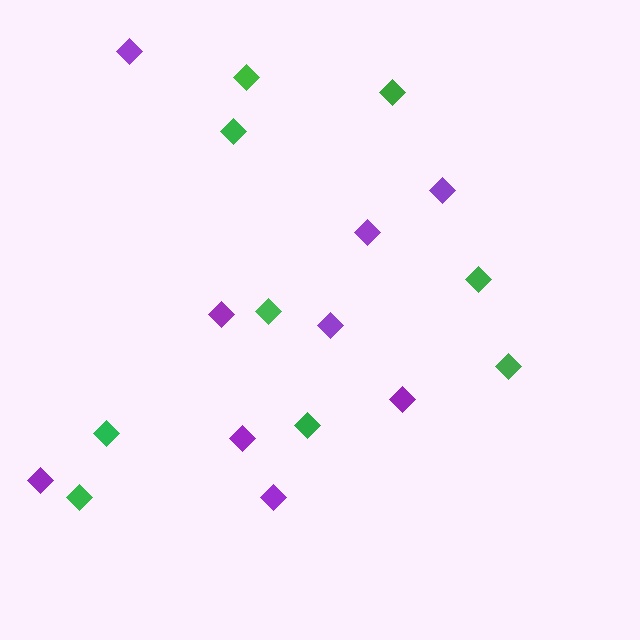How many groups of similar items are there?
There are 2 groups: one group of purple diamonds (9) and one group of green diamonds (9).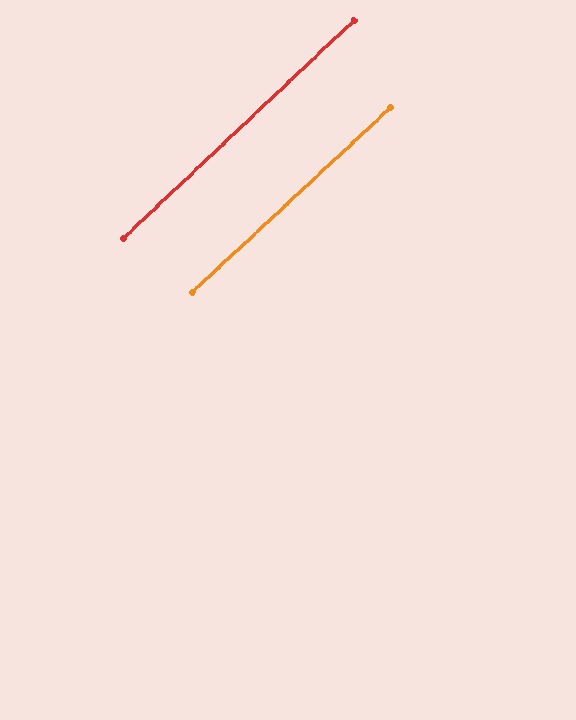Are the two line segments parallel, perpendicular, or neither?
Parallel — their directions differ by only 0.5°.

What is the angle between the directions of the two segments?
Approximately 1 degree.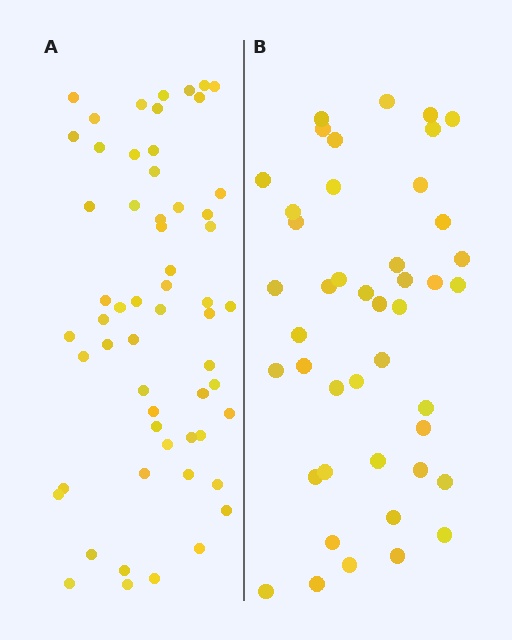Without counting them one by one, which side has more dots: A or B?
Region A (the left region) has more dots.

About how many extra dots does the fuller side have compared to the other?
Region A has approximately 15 more dots than region B.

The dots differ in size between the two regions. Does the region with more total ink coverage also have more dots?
No. Region B has more total ink coverage because its dots are larger, but region A actually contains more individual dots. Total area can be misleading — the number of items is what matters here.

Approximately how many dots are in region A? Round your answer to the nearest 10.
About 60 dots. (The exact count is 58, which rounds to 60.)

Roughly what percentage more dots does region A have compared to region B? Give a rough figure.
About 30% more.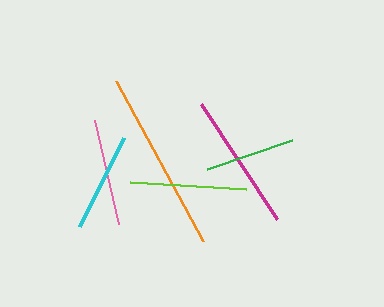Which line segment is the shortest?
The green line is the shortest at approximately 90 pixels.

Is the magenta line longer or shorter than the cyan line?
The magenta line is longer than the cyan line.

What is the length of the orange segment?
The orange segment is approximately 182 pixels long.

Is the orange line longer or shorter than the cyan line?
The orange line is longer than the cyan line.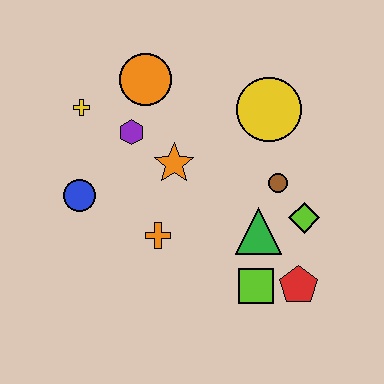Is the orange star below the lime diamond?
No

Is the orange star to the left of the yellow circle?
Yes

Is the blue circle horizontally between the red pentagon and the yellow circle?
No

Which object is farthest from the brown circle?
The yellow cross is farthest from the brown circle.